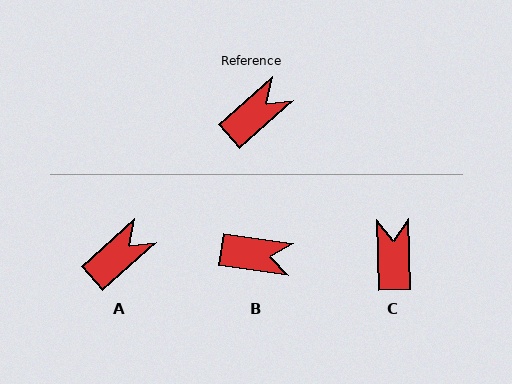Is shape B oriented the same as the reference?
No, it is off by about 50 degrees.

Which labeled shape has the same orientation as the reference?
A.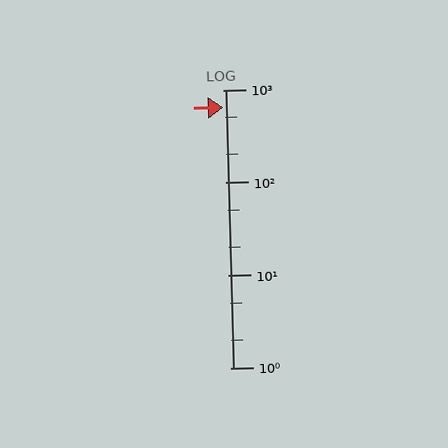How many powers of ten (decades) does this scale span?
The scale spans 3 decades, from 1 to 1000.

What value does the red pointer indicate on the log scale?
The pointer indicates approximately 640.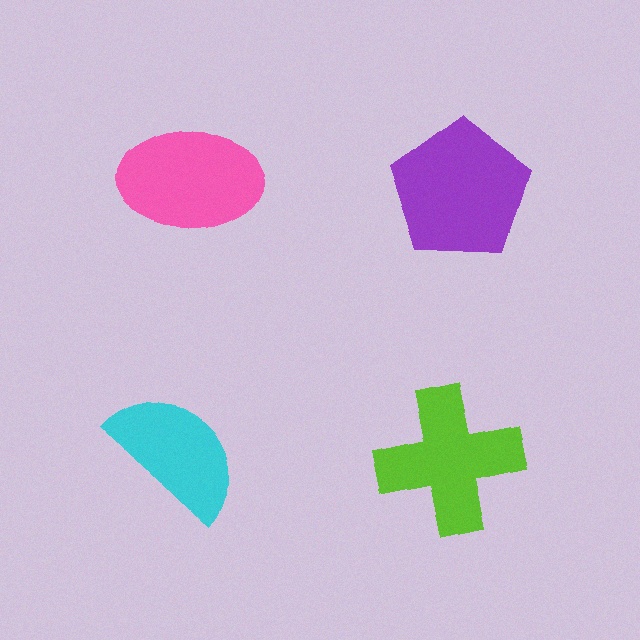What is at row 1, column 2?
A purple pentagon.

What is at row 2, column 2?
A lime cross.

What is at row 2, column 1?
A cyan semicircle.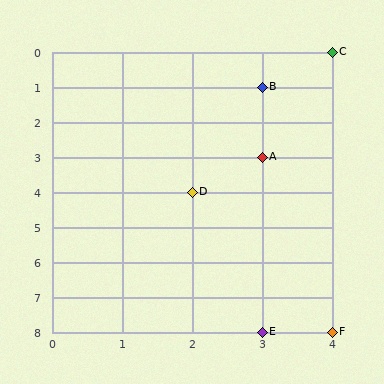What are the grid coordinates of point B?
Point B is at grid coordinates (3, 1).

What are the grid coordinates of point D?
Point D is at grid coordinates (2, 4).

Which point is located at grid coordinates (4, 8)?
Point F is at (4, 8).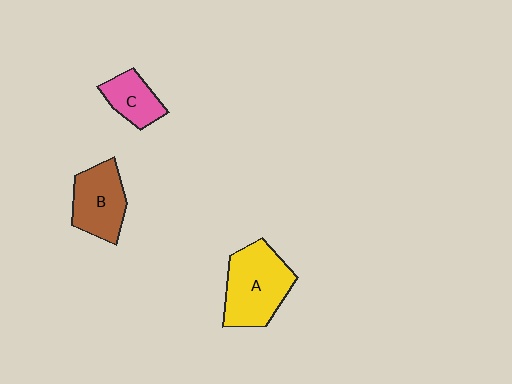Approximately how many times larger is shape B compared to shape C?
Approximately 1.5 times.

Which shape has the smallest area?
Shape C (pink).